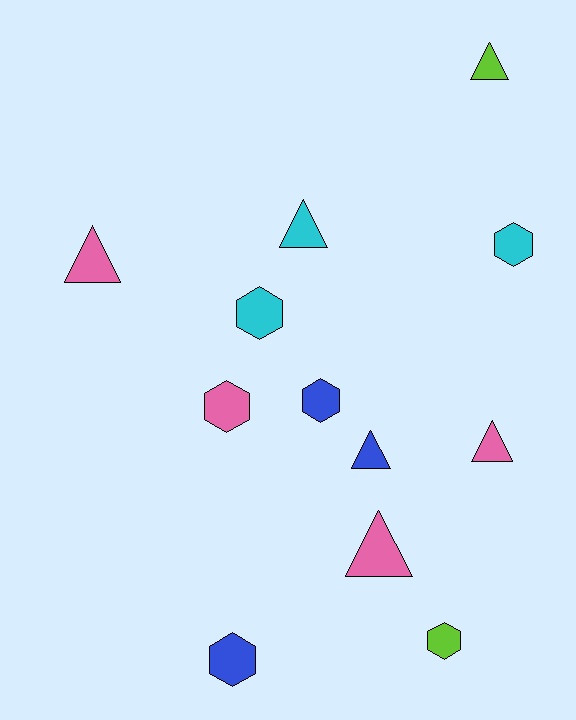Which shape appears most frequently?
Hexagon, with 6 objects.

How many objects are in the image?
There are 12 objects.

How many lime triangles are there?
There is 1 lime triangle.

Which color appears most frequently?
Pink, with 4 objects.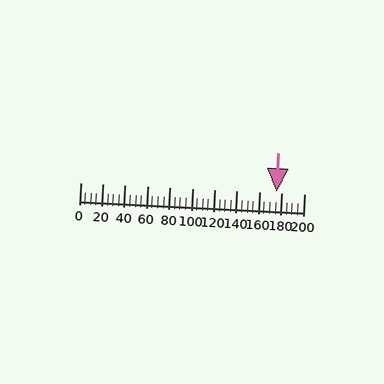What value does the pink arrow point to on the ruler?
The pink arrow points to approximately 175.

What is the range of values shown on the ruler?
The ruler shows values from 0 to 200.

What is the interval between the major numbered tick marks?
The major tick marks are spaced 20 units apart.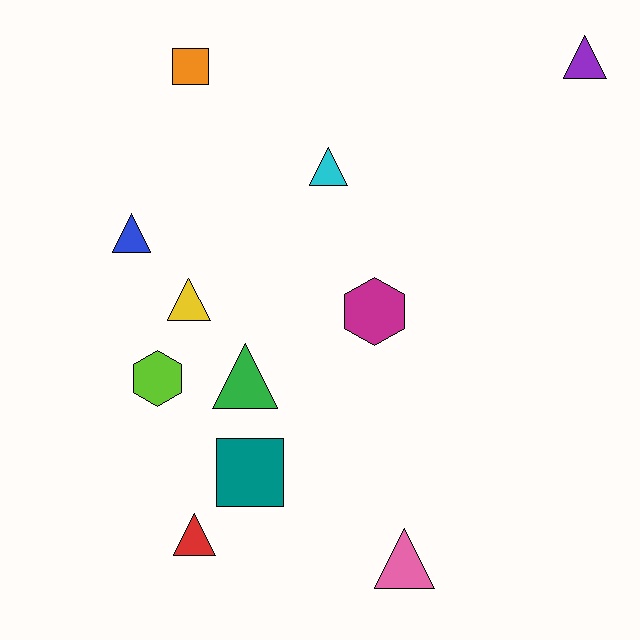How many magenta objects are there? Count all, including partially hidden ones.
There is 1 magenta object.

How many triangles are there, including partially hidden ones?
There are 7 triangles.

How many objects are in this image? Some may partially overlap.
There are 11 objects.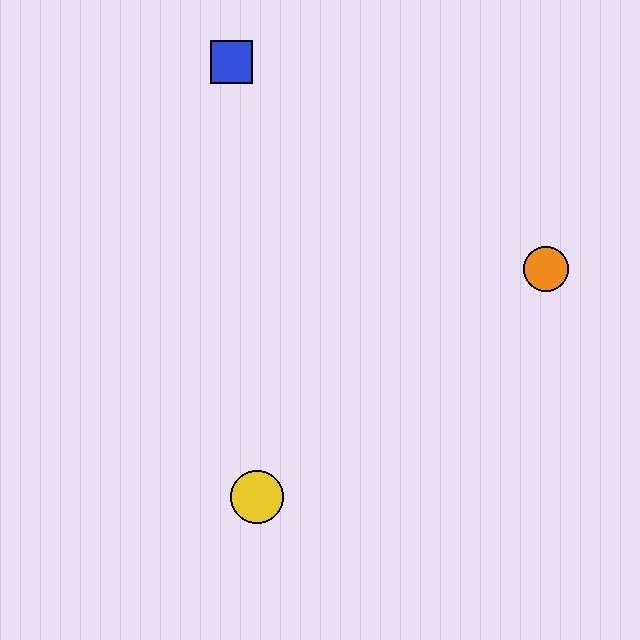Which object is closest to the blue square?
The orange circle is closest to the blue square.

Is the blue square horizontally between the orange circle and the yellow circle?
No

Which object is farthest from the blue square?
The yellow circle is farthest from the blue square.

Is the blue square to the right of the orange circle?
No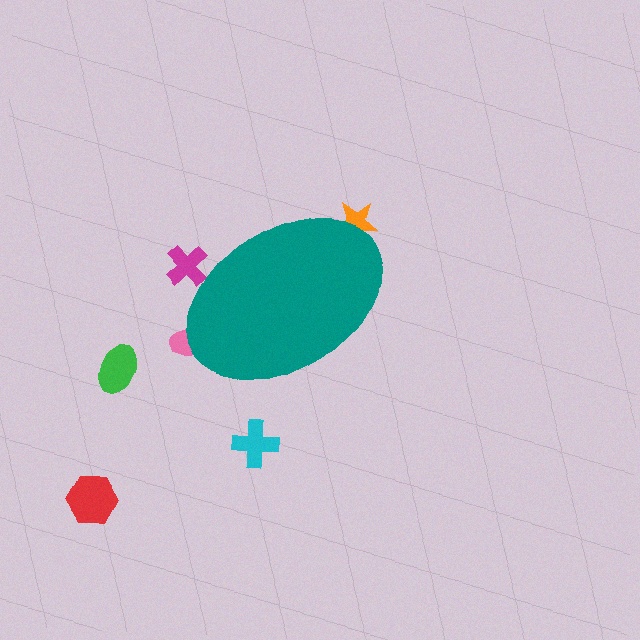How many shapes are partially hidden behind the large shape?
3 shapes are partially hidden.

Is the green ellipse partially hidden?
No, the green ellipse is fully visible.